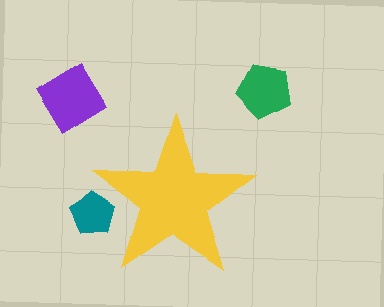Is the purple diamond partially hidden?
No, the purple diamond is fully visible.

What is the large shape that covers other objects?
A yellow star.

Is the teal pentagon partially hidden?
Yes, the teal pentagon is partially hidden behind the yellow star.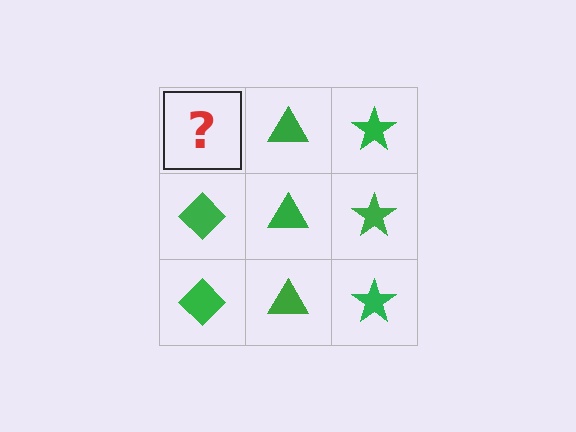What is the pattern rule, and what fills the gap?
The rule is that each column has a consistent shape. The gap should be filled with a green diamond.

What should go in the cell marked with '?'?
The missing cell should contain a green diamond.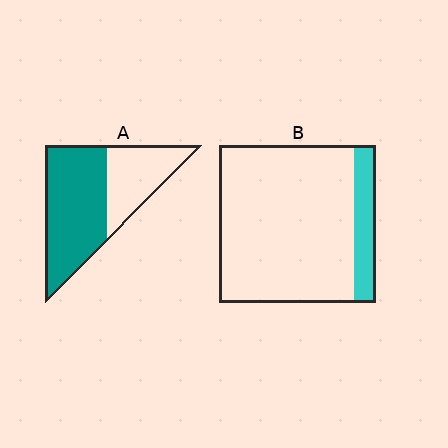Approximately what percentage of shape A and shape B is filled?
A is approximately 65% and B is approximately 15%.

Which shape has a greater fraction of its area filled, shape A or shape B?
Shape A.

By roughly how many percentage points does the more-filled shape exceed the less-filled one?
By roughly 50 percentage points (A over B).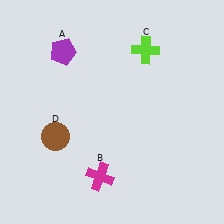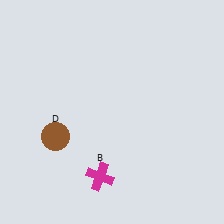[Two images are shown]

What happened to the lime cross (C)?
The lime cross (C) was removed in Image 2. It was in the top-right area of Image 1.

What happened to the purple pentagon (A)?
The purple pentagon (A) was removed in Image 2. It was in the top-left area of Image 1.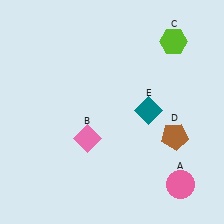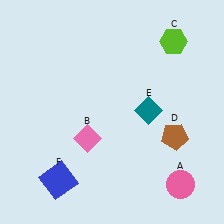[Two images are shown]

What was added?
A blue square (F) was added in Image 2.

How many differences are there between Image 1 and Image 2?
There is 1 difference between the two images.